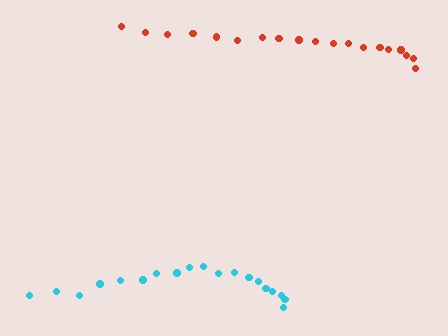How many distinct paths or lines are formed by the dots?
There are 2 distinct paths.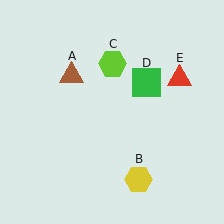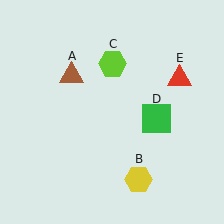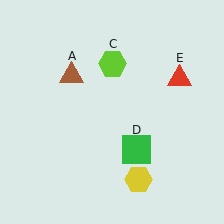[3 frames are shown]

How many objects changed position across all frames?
1 object changed position: green square (object D).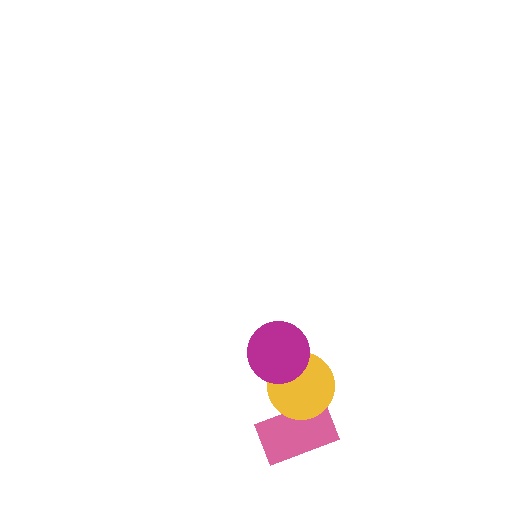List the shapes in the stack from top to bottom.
From top to bottom: the magenta circle, the yellow circle, the pink rectangle.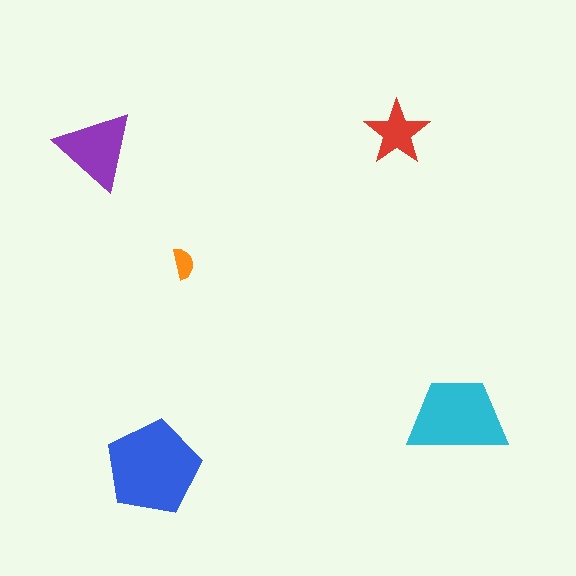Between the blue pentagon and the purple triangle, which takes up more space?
The blue pentagon.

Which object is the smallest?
The orange semicircle.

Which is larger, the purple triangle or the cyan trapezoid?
The cyan trapezoid.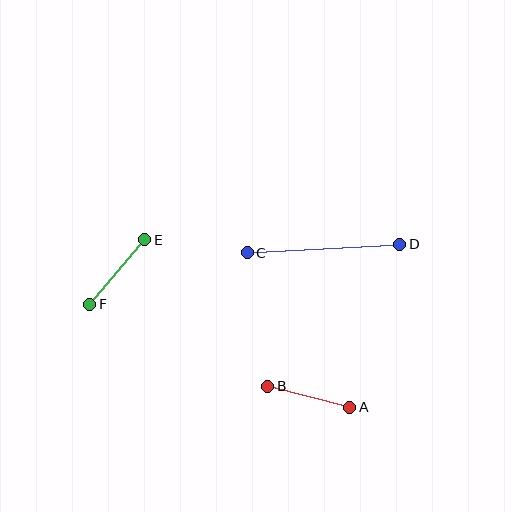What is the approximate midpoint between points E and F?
The midpoint is at approximately (117, 272) pixels.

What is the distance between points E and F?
The distance is approximately 85 pixels.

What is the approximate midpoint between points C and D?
The midpoint is at approximately (323, 249) pixels.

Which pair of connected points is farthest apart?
Points C and D are farthest apart.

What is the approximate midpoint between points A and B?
The midpoint is at approximately (309, 397) pixels.